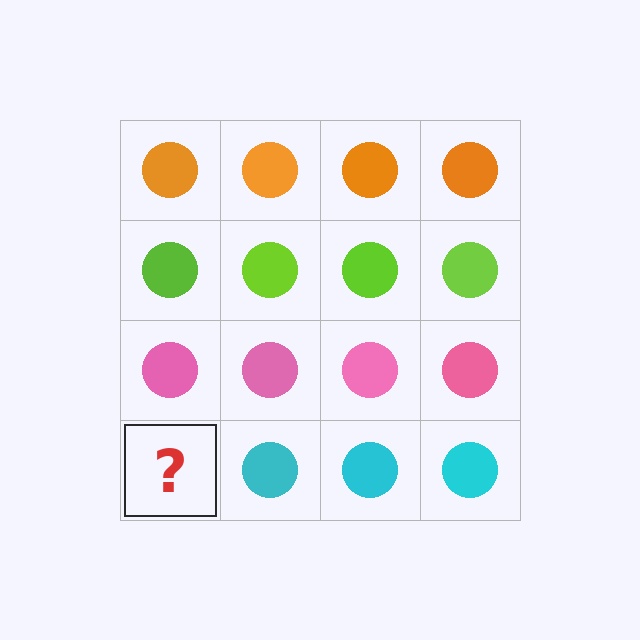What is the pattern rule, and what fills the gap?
The rule is that each row has a consistent color. The gap should be filled with a cyan circle.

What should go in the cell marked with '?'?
The missing cell should contain a cyan circle.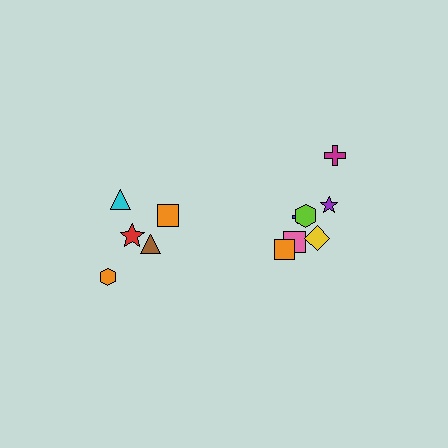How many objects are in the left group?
There are 5 objects.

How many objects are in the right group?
There are 7 objects.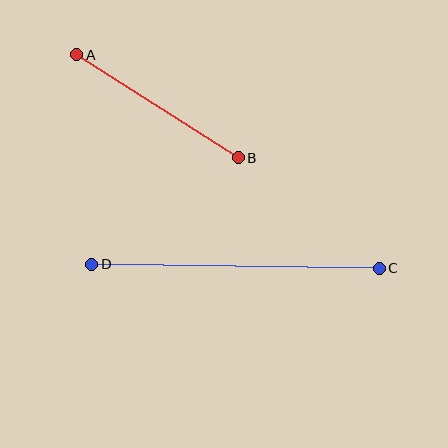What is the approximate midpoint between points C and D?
The midpoint is at approximately (235, 266) pixels.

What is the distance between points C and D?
The distance is approximately 287 pixels.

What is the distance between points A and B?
The distance is approximately 192 pixels.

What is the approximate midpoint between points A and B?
The midpoint is at approximately (158, 106) pixels.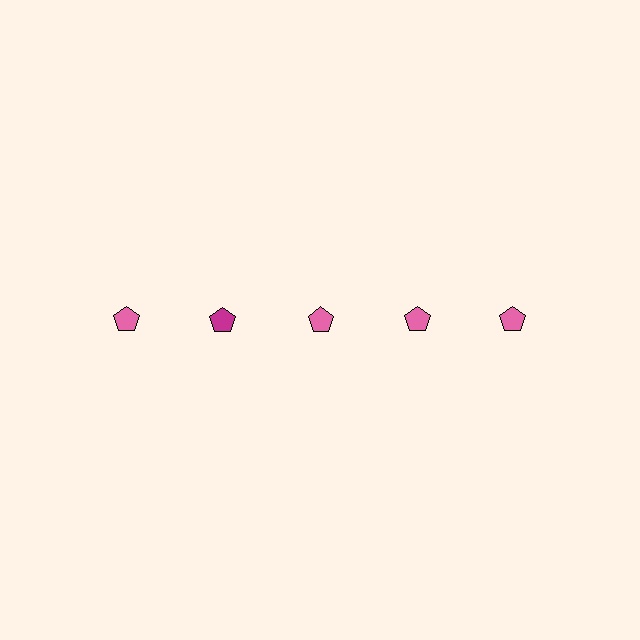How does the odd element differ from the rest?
It has a different color: magenta instead of pink.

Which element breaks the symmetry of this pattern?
The magenta pentagon in the top row, second from left column breaks the symmetry. All other shapes are pink pentagons.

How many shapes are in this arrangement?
There are 5 shapes arranged in a grid pattern.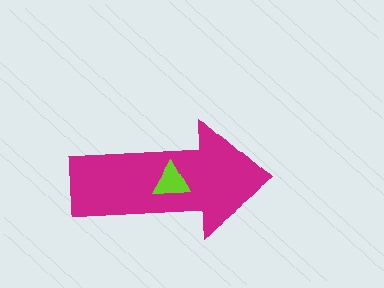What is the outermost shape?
The magenta arrow.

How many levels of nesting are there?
2.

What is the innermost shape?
The lime triangle.